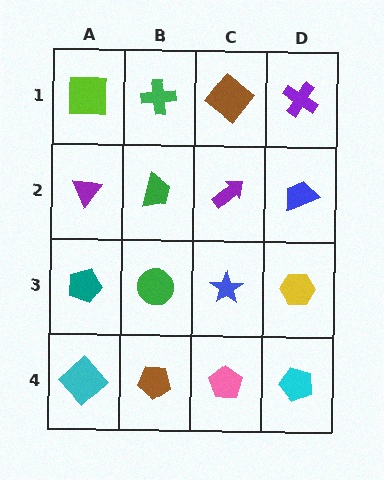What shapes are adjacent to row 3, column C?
A purple arrow (row 2, column C), a pink pentagon (row 4, column C), a green circle (row 3, column B), a yellow hexagon (row 3, column D).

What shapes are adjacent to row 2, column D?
A purple cross (row 1, column D), a yellow hexagon (row 3, column D), a purple arrow (row 2, column C).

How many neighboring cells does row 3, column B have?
4.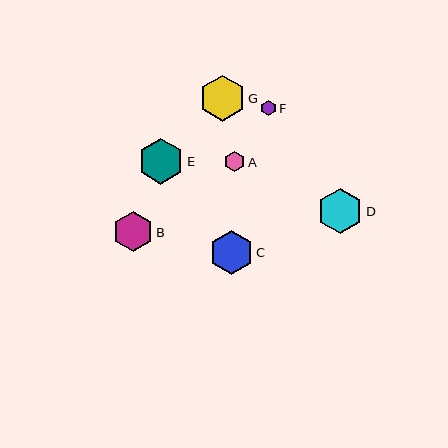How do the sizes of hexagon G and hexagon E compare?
Hexagon G and hexagon E are approximately the same size.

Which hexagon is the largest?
Hexagon G is the largest with a size of approximately 46 pixels.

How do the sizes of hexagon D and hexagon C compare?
Hexagon D and hexagon C are approximately the same size.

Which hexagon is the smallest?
Hexagon F is the smallest with a size of approximately 15 pixels.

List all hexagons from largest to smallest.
From largest to smallest: G, E, D, C, B, A, F.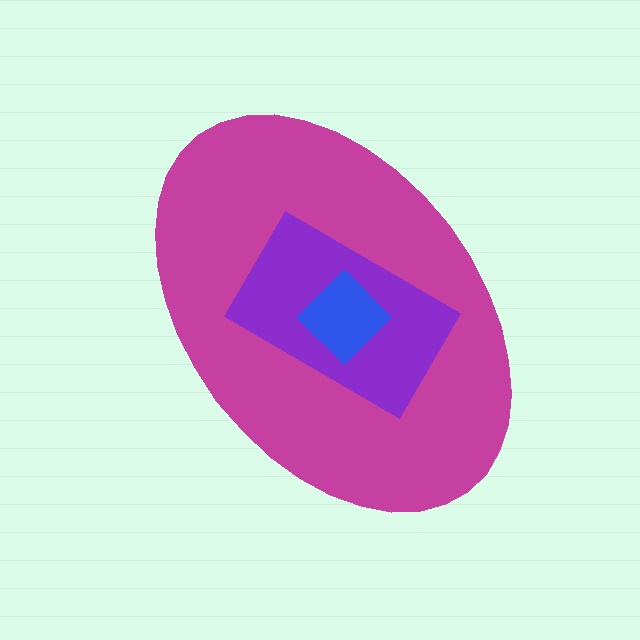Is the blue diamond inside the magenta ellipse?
Yes.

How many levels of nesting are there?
3.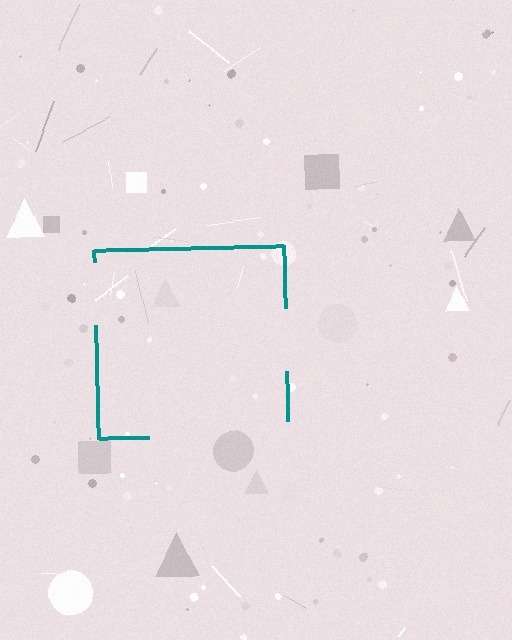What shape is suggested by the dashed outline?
The dashed outline suggests a square.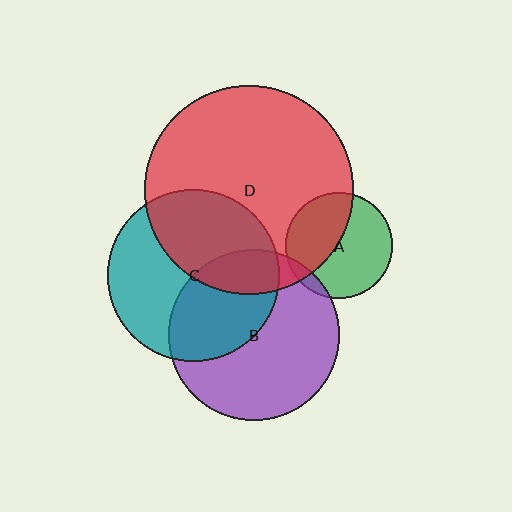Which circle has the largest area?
Circle D (red).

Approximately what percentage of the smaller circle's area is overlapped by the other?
Approximately 40%.